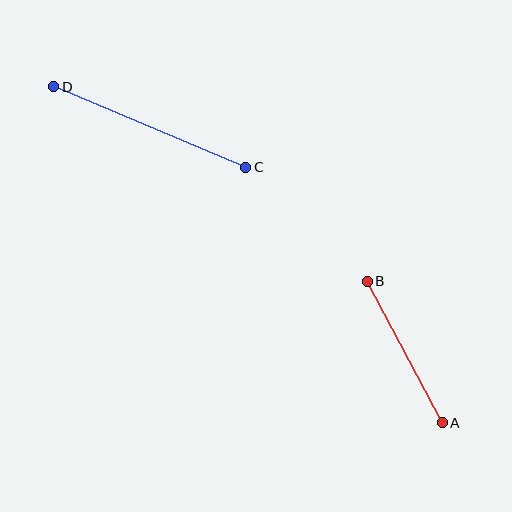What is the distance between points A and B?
The distance is approximately 160 pixels.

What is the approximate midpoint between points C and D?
The midpoint is at approximately (150, 127) pixels.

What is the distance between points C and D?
The distance is approximately 209 pixels.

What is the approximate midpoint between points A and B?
The midpoint is at approximately (405, 352) pixels.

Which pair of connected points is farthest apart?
Points C and D are farthest apart.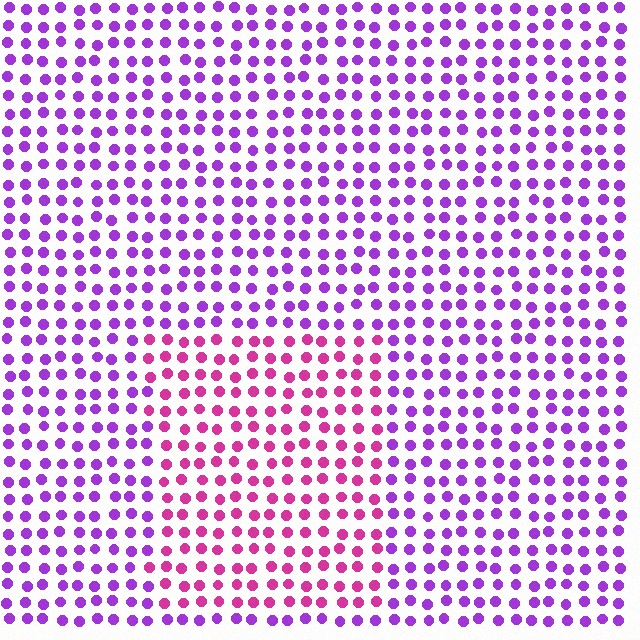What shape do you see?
I see a rectangle.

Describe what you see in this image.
The image is filled with small purple elements in a uniform arrangement. A rectangle-shaped region is visible where the elements are tinted to a slightly different hue, forming a subtle color boundary.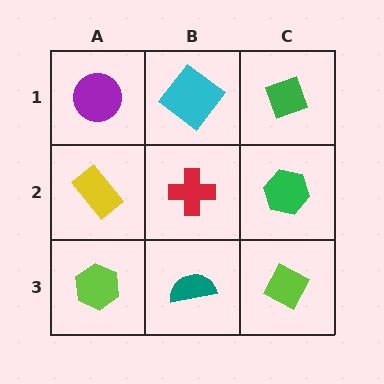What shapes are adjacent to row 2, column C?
A green diamond (row 1, column C), a lime diamond (row 3, column C), a red cross (row 2, column B).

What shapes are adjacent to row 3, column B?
A red cross (row 2, column B), a lime hexagon (row 3, column A), a lime diamond (row 3, column C).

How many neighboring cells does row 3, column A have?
2.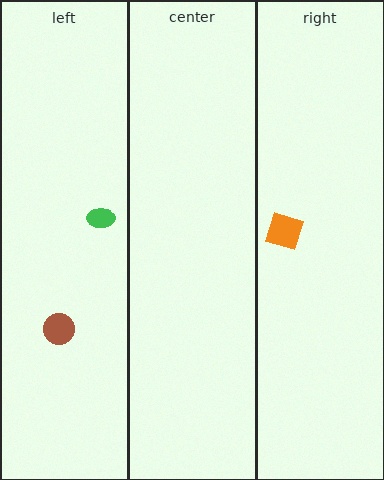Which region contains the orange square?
The right region.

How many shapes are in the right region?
1.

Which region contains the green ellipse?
The left region.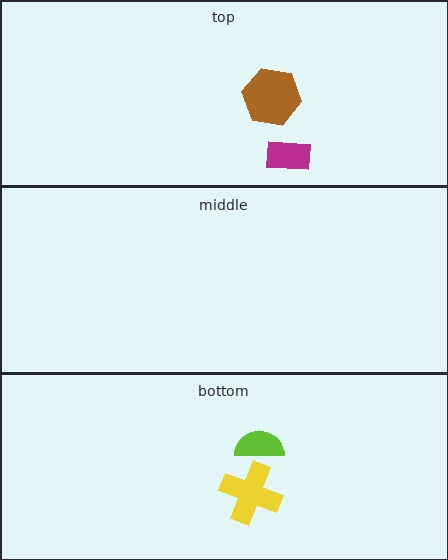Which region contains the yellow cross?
The bottom region.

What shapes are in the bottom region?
The lime semicircle, the yellow cross.